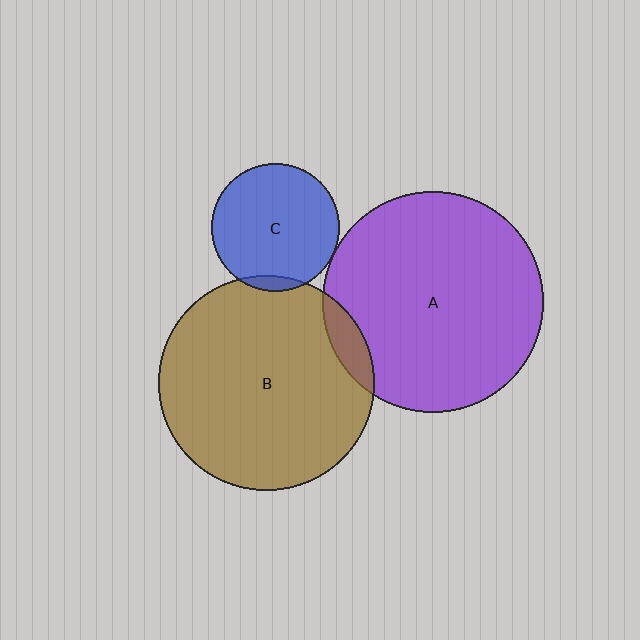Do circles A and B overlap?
Yes.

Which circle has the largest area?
Circle A (purple).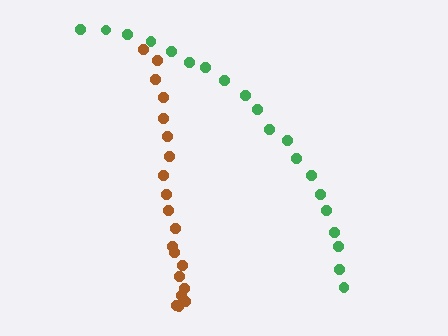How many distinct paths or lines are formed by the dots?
There are 2 distinct paths.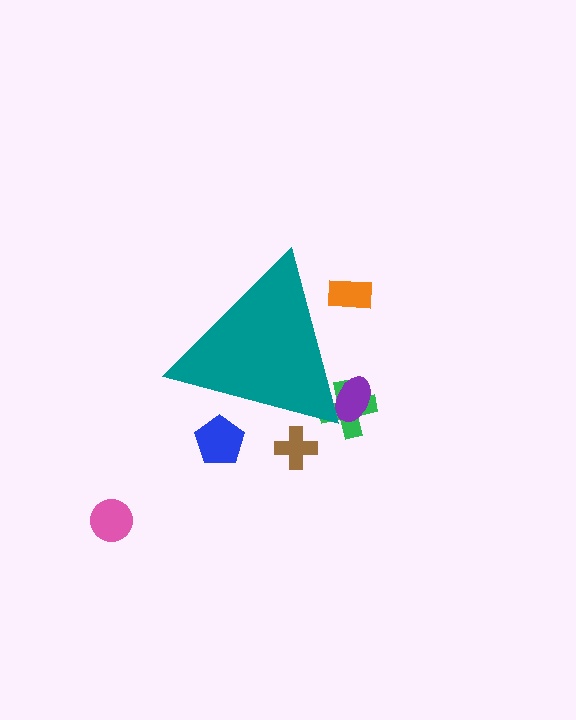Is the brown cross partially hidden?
Yes, the brown cross is partially hidden behind the teal triangle.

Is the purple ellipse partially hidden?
Yes, the purple ellipse is partially hidden behind the teal triangle.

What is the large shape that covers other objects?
A teal triangle.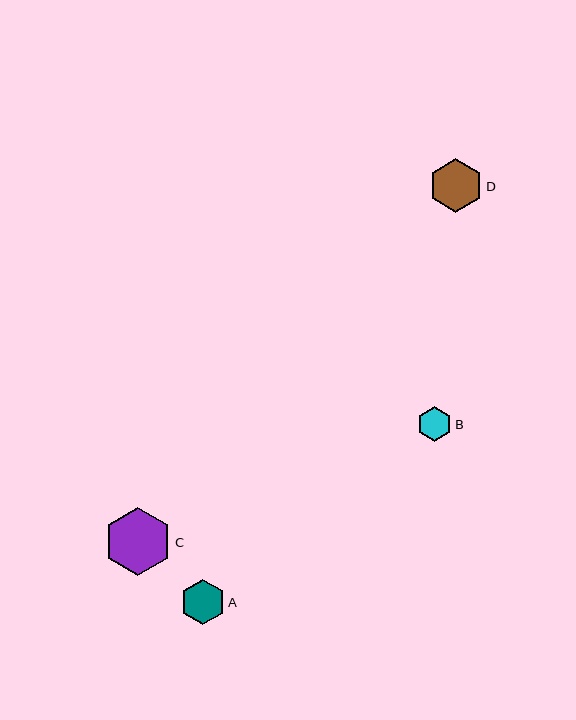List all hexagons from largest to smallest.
From largest to smallest: C, D, A, B.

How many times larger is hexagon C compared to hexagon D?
Hexagon C is approximately 1.3 times the size of hexagon D.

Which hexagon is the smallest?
Hexagon B is the smallest with a size of approximately 35 pixels.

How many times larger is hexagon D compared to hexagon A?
Hexagon D is approximately 1.2 times the size of hexagon A.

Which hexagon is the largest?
Hexagon C is the largest with a size of approximately 68 pixels.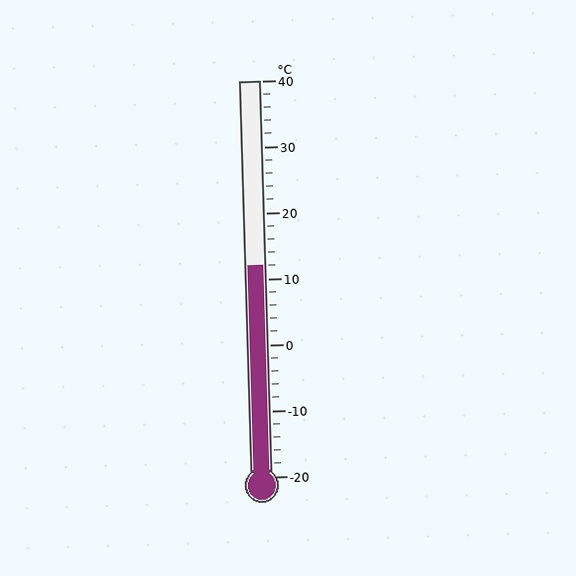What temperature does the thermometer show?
The thermometer shows approximately 12°C.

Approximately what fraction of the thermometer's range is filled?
The thermometer is filled to approximately 55% of its range.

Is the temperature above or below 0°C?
The temperature is above 0°C.